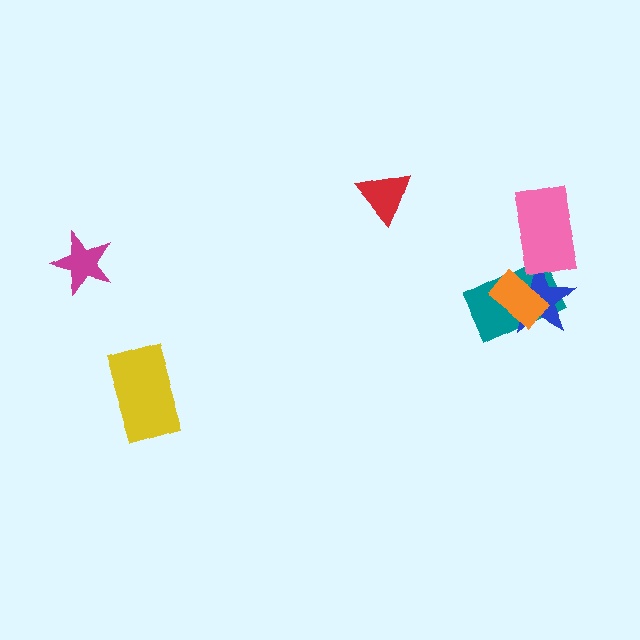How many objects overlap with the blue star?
3 objects overlap with the blue star.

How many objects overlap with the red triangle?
0 objects overlap with the red triangle.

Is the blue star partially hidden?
Yes, it is partially covered by another shape.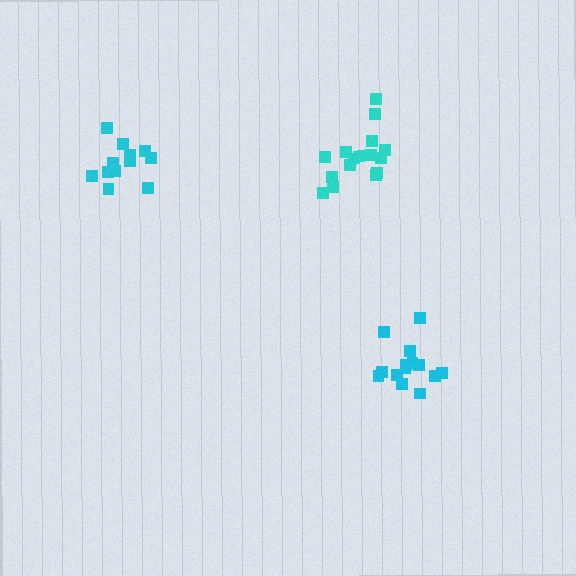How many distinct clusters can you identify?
There are 3 distinct clusters.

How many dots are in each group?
Group 1: 16 dots, Group 2: 12 dots, Group 3: 14 dots (42 total).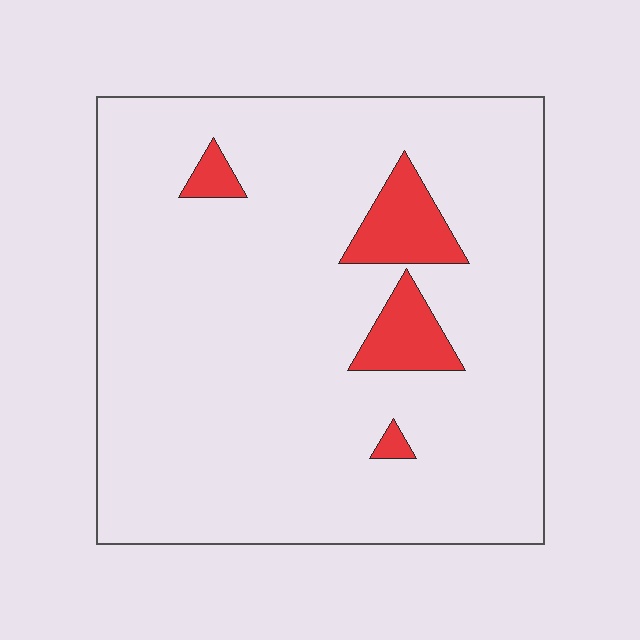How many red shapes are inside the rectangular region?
4.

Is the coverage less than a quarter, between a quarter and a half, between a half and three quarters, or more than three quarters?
Less than a quarter.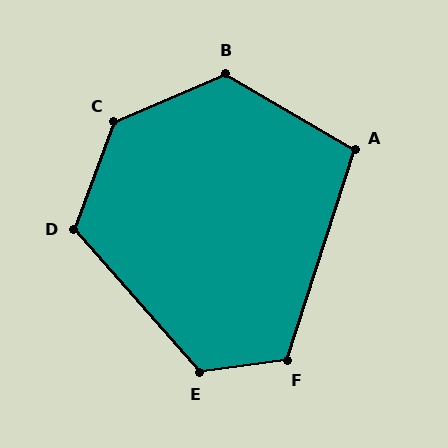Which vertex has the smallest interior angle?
A, at approximately 103 degrees.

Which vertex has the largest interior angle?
C, at approximately 134 degrees.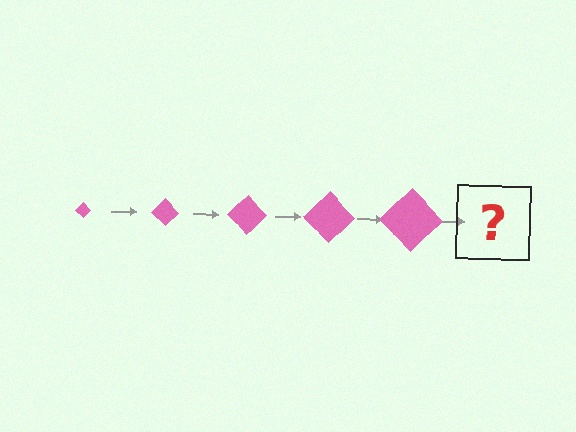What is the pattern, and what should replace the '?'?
The pattern is that the diamond gets progressively larger each step. The '?' should be a pink diamond, larger than the previous one.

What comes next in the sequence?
The next element should be a pink diamond, larger than the previous one.